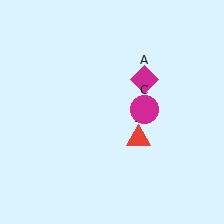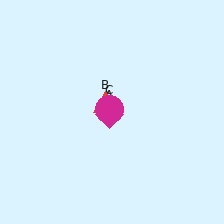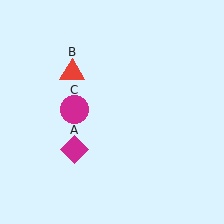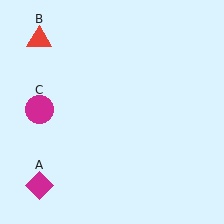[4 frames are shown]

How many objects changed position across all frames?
3 objects changed position: magenta diamond (object A), red triangle (object B), magenta circle (object C).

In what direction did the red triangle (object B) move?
The red triangle (object B) moved up and to the left.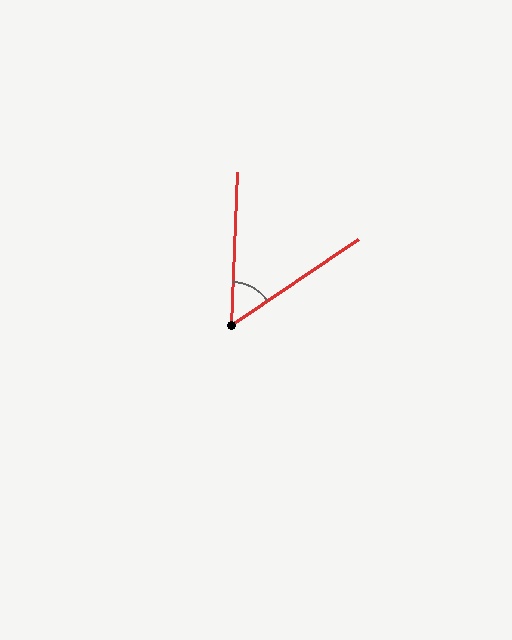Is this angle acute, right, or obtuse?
It is acute.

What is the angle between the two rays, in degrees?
Approximately 54 degrees.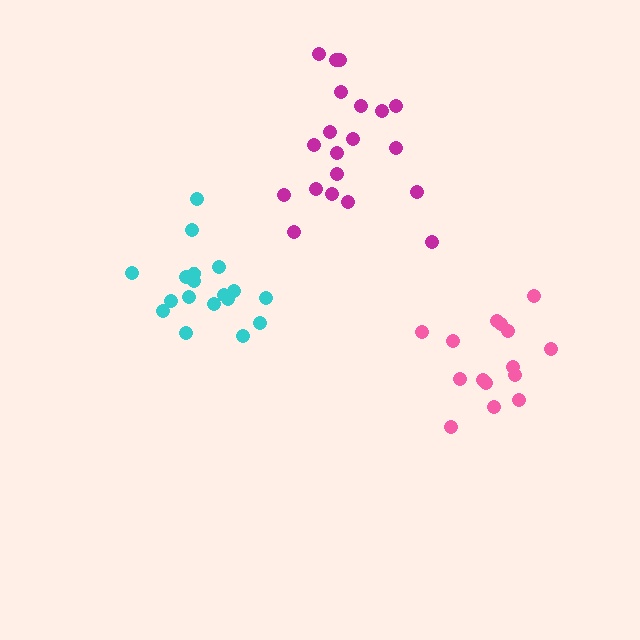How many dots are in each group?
Group 1: 18 dots, Group 2: 15 dots, Group 3: 20 dots (53 total).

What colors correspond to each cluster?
The clusters are colored: cyan, pink, magenta.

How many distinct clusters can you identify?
There are 3 distinct clusters.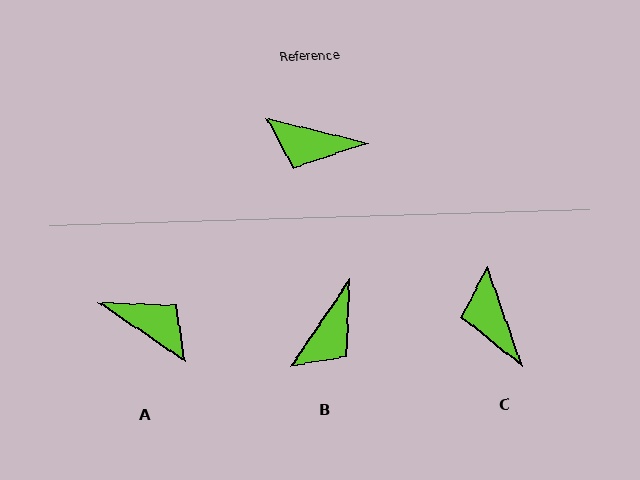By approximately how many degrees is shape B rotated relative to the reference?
Approximately 70 degrees counter-clockwise.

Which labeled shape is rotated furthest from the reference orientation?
A, about 160 degrees away.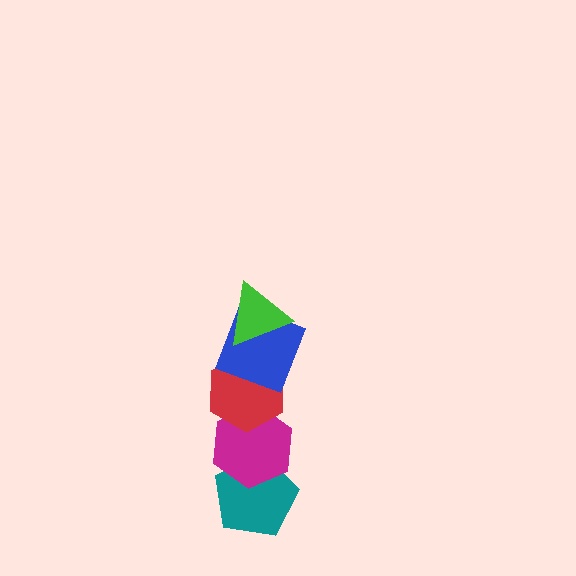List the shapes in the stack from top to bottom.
From top to bottom: the green triangle, the blue square, the red hexagon, the magenta hexagon, the teal pentagon.